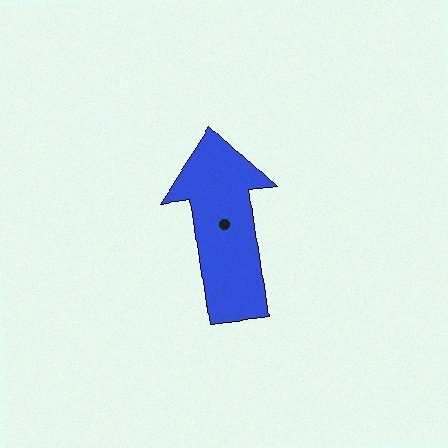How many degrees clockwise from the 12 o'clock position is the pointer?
Approximately 352 degrees.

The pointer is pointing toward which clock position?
Roughly 12 o'clock.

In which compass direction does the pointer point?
North.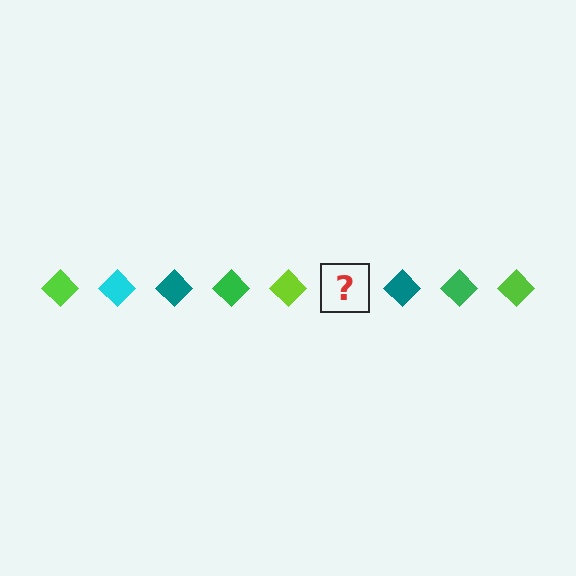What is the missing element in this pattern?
The missing element is a cyan diamond.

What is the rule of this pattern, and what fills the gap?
The rule is that the pattern cycles through lime, cyan, teal, green diamonds. The gap should be filled with a cyan diamond.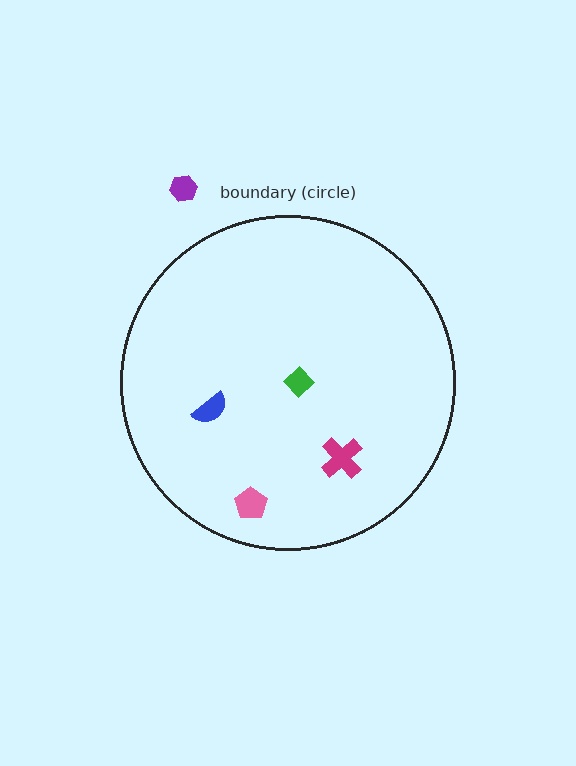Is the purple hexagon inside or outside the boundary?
Outside.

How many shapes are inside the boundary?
4 inside, 1 outside.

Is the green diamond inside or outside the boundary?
Inside.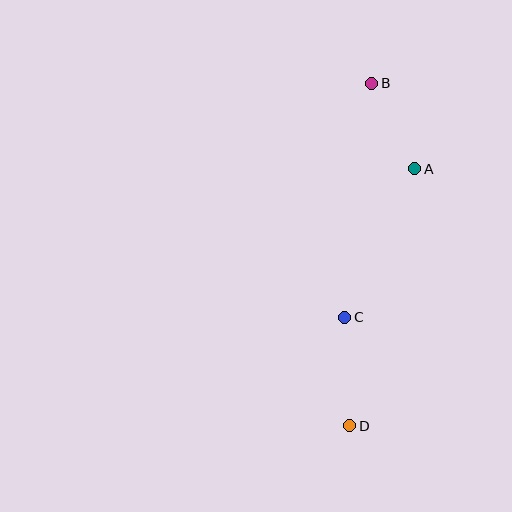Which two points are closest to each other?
Points A and B are closest to each other.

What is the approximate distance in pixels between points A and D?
The distance between A and D is approximately 266 pixels.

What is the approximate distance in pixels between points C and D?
The distance between C and D is approximately 109 pixels.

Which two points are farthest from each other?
Points B and D are farthest from each other.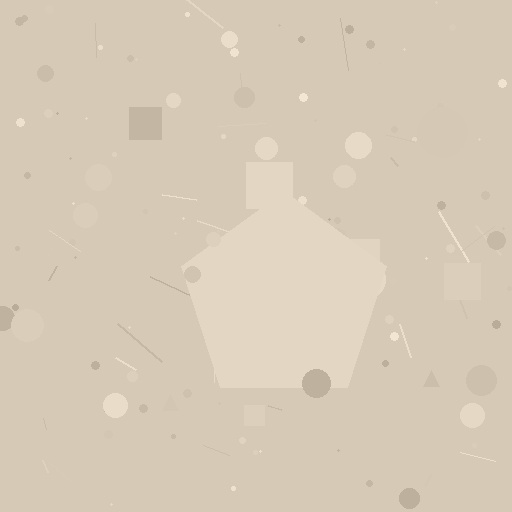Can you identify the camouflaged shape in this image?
The camouflaged shape is a pentagon.